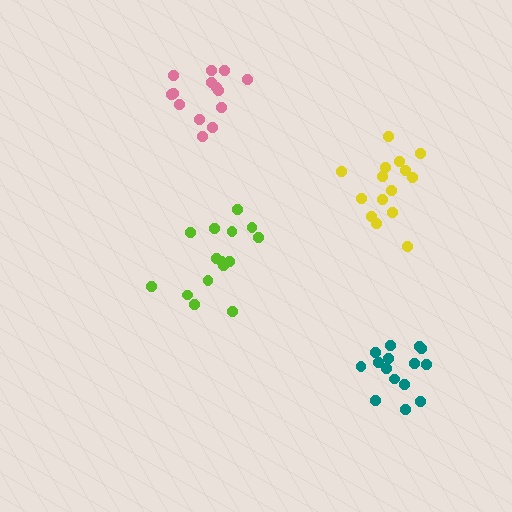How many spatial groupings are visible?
There are 4 spatial groupings.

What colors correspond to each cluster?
The clusters are colored: teal, yellow, pink, lime.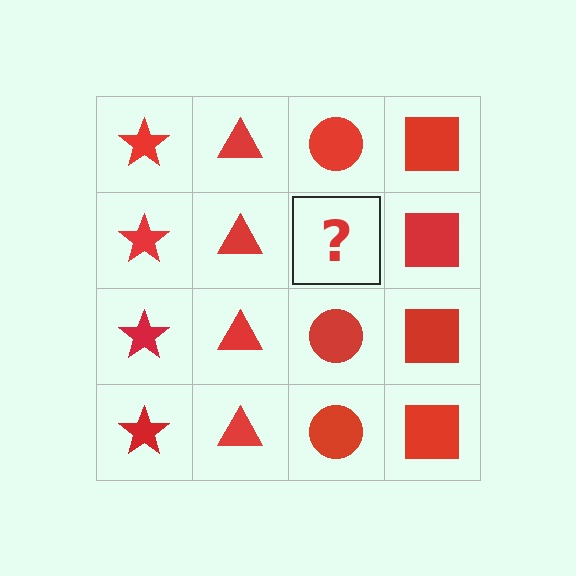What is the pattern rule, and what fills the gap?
The rule is that each column has a consistent shape. The gap should be filled with a red circle.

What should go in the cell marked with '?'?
The missing cell should contain a red circle.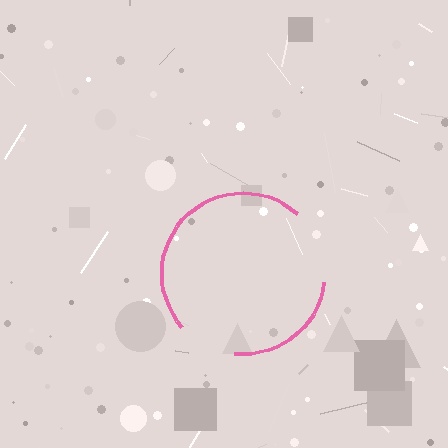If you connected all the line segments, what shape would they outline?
They would outline a circle.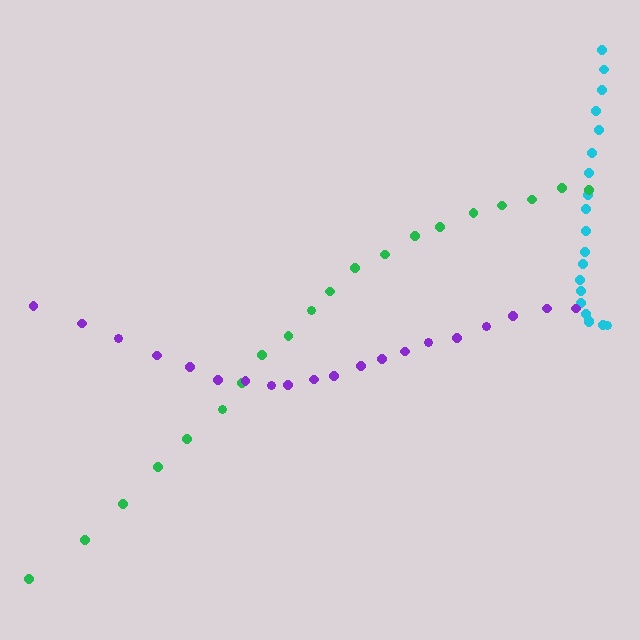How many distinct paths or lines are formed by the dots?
There are 3 distinct paths.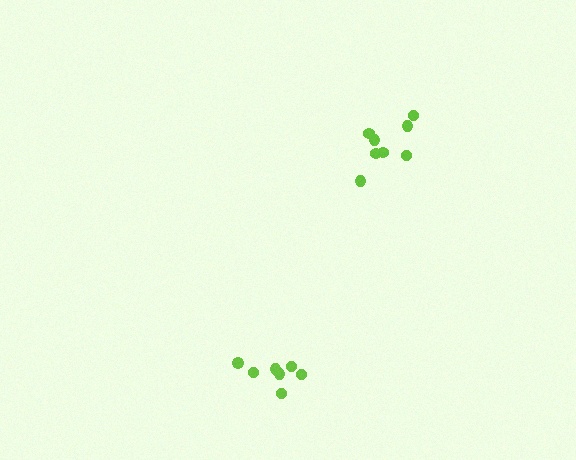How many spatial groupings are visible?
There are 2 spatial groupings.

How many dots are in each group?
Group 1: 7 dots, Group 2: 8 dots (15 total).